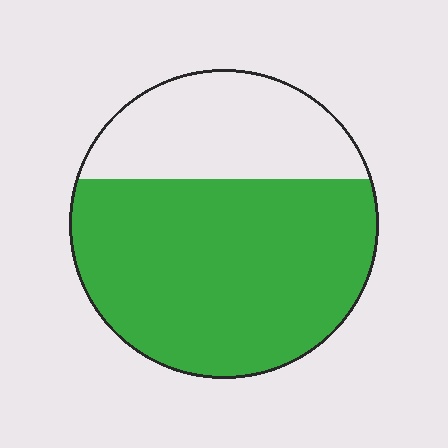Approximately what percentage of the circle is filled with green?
Approximately 70%.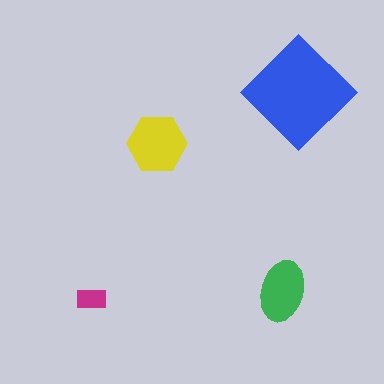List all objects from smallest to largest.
The magenta rectangle, the green ellipse, the yellow hexagon, the blue diamond.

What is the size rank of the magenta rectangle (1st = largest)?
4th.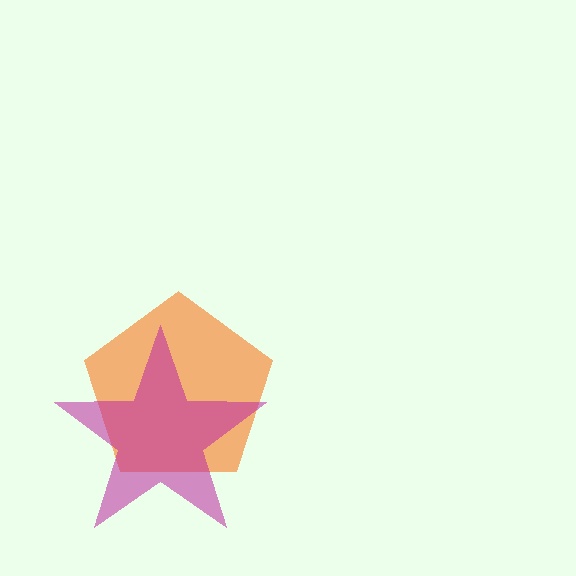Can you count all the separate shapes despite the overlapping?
Yes, there are 2 separate shapes.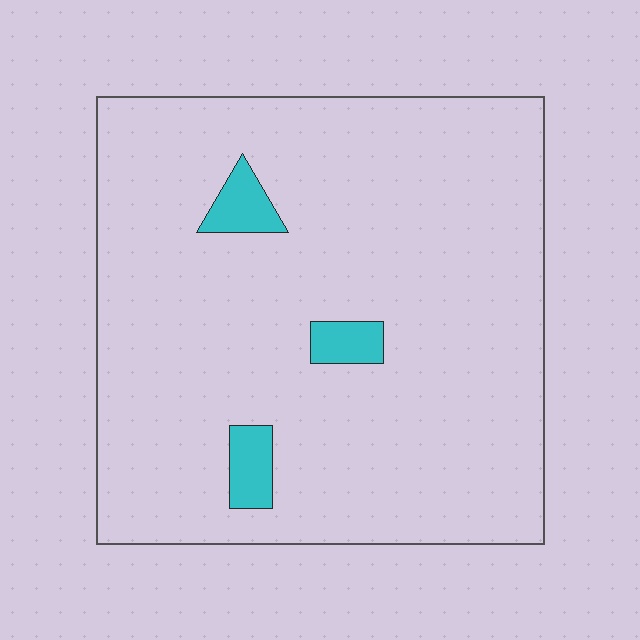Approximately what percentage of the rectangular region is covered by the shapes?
Approximately 5%.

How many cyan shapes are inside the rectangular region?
3.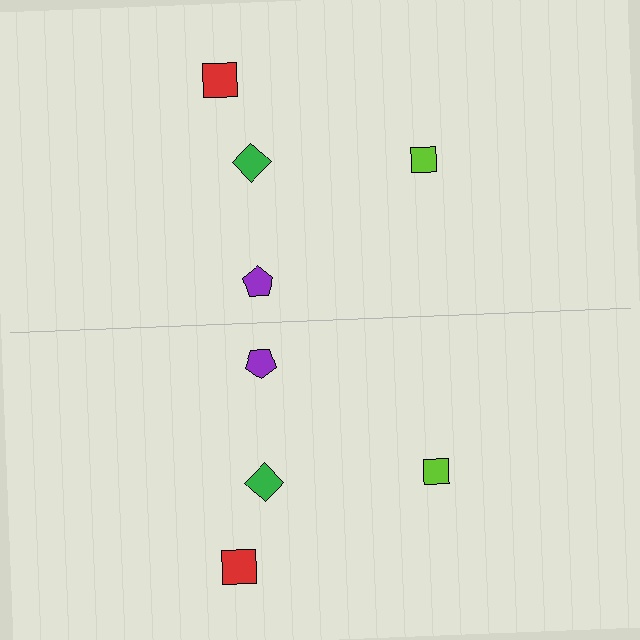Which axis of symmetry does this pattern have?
The pattern has a horizontal axis of symmetry running through the center of the image.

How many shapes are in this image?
There are 8 shapes in this image.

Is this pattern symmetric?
Yes, this pattern has bilateral (reflection) symmetry.